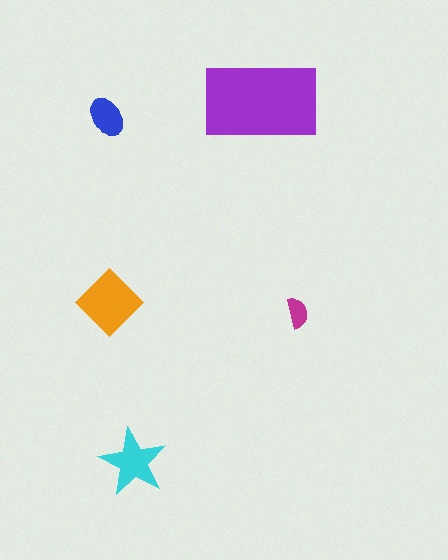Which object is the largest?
The purple rectangle.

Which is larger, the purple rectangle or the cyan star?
The purple rectangle.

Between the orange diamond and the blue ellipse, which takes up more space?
The orange diamond.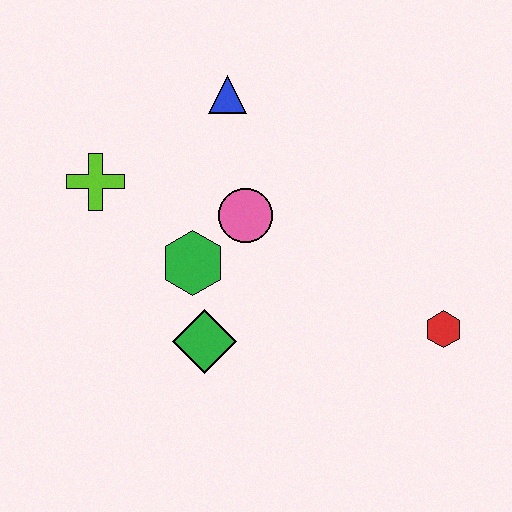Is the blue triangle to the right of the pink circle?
No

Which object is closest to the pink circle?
The green hexagon is closest to the pink circle.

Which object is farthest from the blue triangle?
The red hexagon is farthest from the blue triangle.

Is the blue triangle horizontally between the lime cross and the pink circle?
Yes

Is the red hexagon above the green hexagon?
No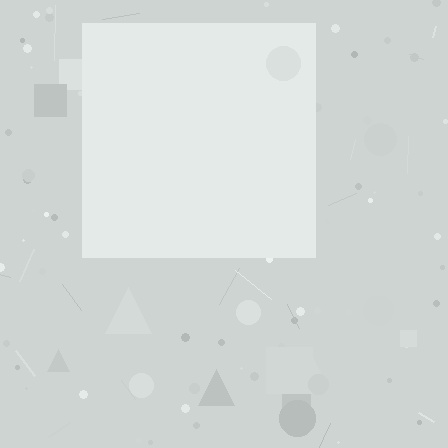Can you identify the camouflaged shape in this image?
The camouflaged shape is a square.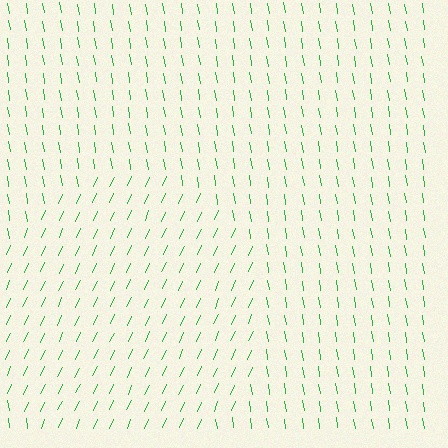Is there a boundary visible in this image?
Yes, there is a texture boundary formed by a change in line orientation.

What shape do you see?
I see a circle.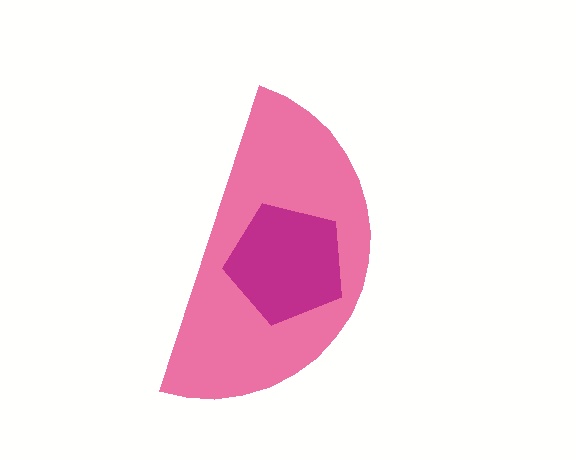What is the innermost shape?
The magenta pentagon.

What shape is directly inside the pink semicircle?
The magenta pentagon.